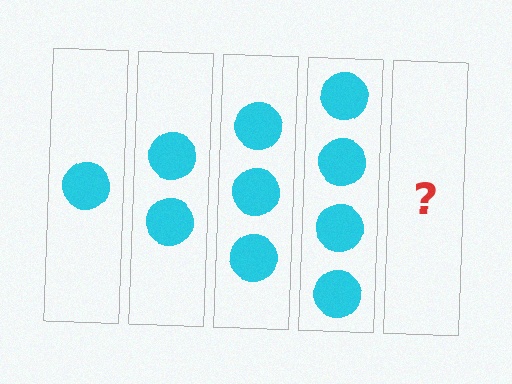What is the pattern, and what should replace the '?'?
The pattern is that each step adds one more circle. The '?' should be 5 circles.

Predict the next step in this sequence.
The next step is 5 circles.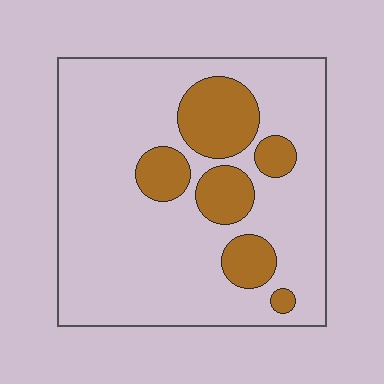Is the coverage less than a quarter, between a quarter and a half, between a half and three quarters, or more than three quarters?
Less than a quarter.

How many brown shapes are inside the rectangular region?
6.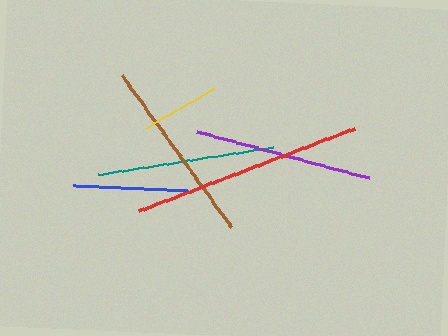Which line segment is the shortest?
The yellow line is the shortest at approximately 81 pixels.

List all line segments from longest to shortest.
From longest to shortest: red, brown, purple, teal, blue, yellow.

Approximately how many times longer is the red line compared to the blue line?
The red line is approximately 2.0 times the length of the blue line.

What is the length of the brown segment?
The brown segment is approximately 187 pixels long.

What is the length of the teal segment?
The teal segment is approximately 178 pixels long.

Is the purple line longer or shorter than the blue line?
The purple line is longer than the blue line.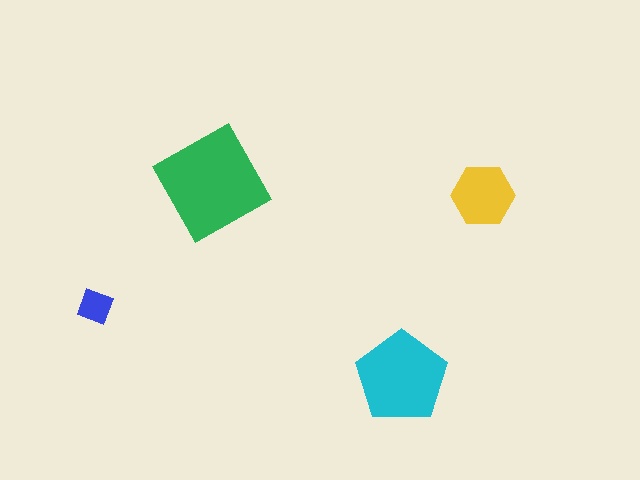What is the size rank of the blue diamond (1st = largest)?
4th.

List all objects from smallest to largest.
The blue diamond, the yellow hexagon, the cyan pentagon, the green square.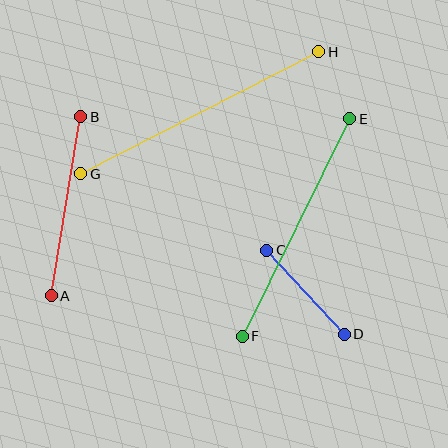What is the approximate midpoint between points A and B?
The midpoint is at approximately (66, 206) pixels.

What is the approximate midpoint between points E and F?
The midpoint is at approximately (296, 227) pixels.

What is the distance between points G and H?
The distance is approximately 267 pixels.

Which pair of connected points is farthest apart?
Points G and H are farthest apart.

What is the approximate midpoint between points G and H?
The midpoint is at approximately (200, 113) pixels.